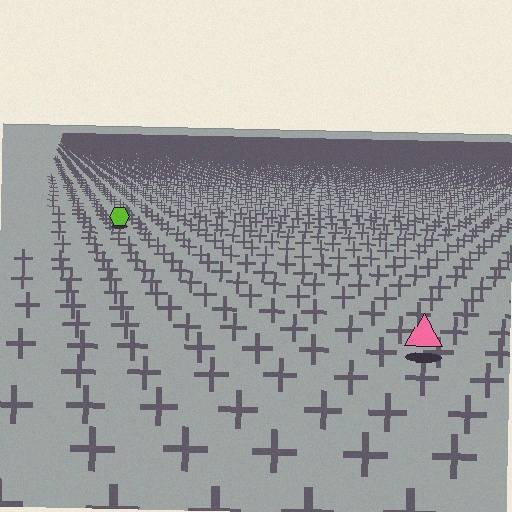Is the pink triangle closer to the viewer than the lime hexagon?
Yes. The pink triangle is closer — you can tell from the texture gradient: the ground texture is coarser near it.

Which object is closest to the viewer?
The pink triangle is closest. The texture marks near it are larger and more spread out.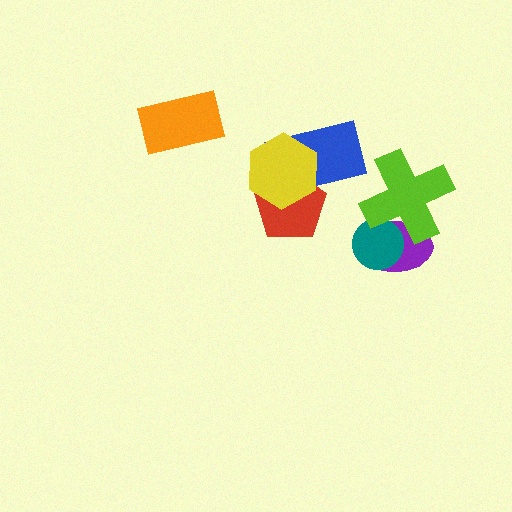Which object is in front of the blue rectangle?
The yellow hexagon is in front of the blue rectangle.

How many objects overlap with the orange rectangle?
0 objects overlap with the orange rectangle.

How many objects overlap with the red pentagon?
2 objects overlap with the red pentagon.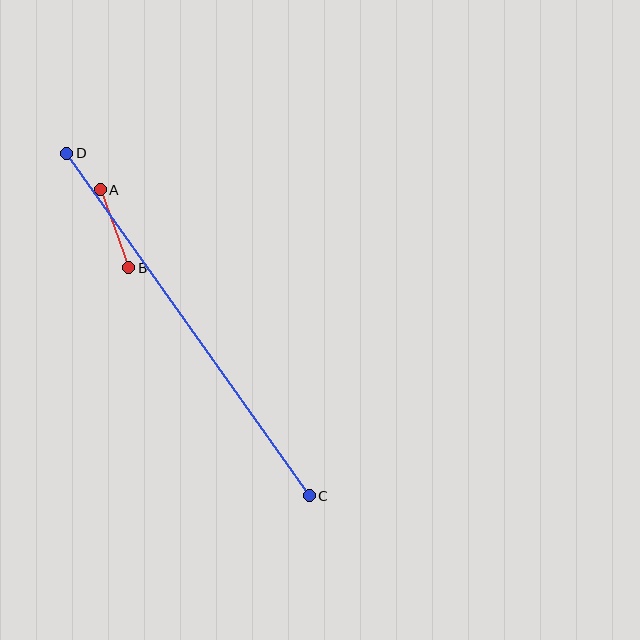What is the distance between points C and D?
The distance is approximately 420 pixels.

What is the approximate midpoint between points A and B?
The midpoint is at approximately (115, 229) pixels.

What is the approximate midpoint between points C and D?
The midpoint is at approximately (188, 325) pixels.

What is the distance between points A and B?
The distance is approximately 83 pixels.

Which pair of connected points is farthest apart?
Points C and D are farthest apart.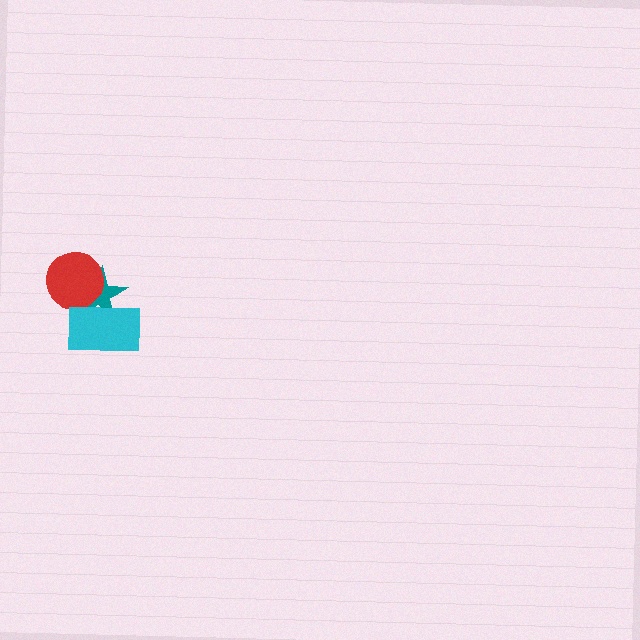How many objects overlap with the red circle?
2 objects overlap with the red circle.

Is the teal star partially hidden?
Yes, it is partially covered by another shape.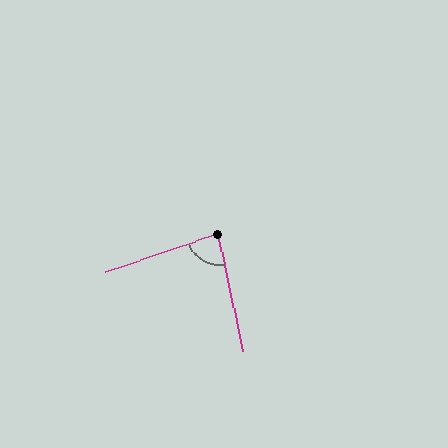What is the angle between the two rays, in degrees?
Approximately 83 degrees.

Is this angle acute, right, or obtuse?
It is acute.